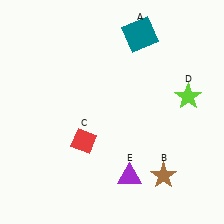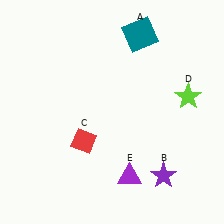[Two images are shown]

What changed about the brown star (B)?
In Image 1, B is brown. In Image 2, it changed to purple.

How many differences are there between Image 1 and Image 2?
There is 1 difference between the two images.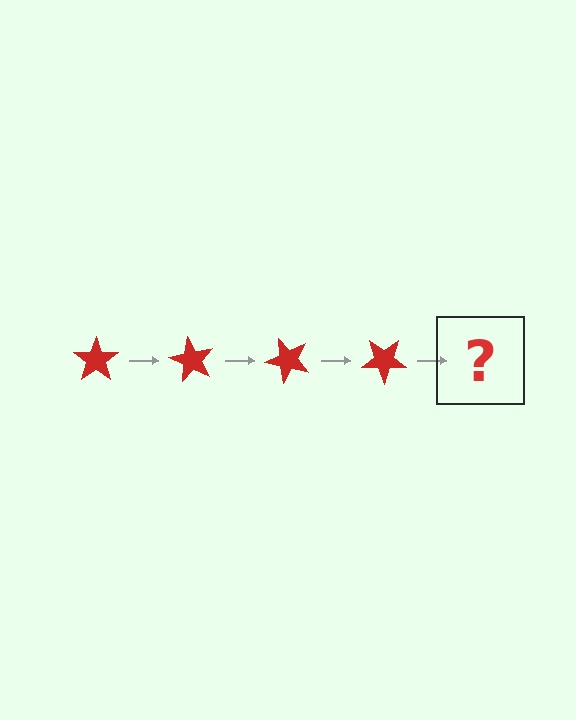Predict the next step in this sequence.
The next step is a red star rotated 240 degrees.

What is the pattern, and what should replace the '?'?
The pattern is that the star rotates 60 degrees each step. The '?' should be a red star rotated 240 degrees.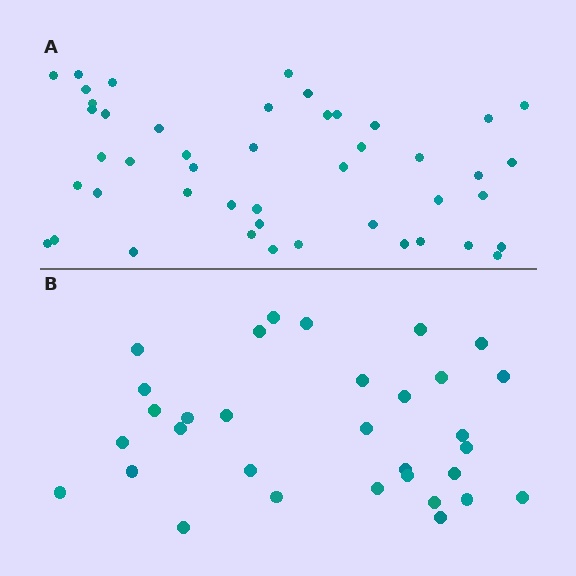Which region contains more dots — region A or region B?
Region A (the top region) has more dots.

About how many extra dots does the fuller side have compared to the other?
Region A has approximately 15 more dots than region B.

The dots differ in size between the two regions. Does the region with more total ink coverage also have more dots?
No. Region B has more total ink coverage because its dots are larger, but region A actually contains more individual dots. Total area can be misleading — the number of items is what matters here.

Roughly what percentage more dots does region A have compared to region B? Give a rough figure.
About 45% more.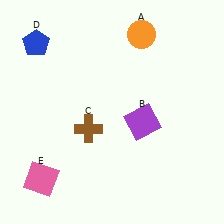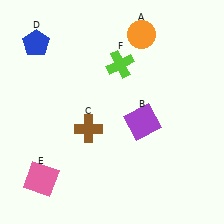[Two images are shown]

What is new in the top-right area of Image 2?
A lime cross (F) was added in the top-right area of Image 2.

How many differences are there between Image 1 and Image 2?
There is 1 difference between the two images.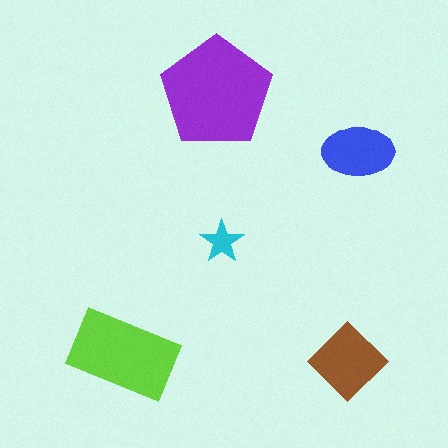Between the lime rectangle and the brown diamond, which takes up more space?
The lime rectangle.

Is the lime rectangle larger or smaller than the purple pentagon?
Smaller.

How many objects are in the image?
There are 5 objects in the image.